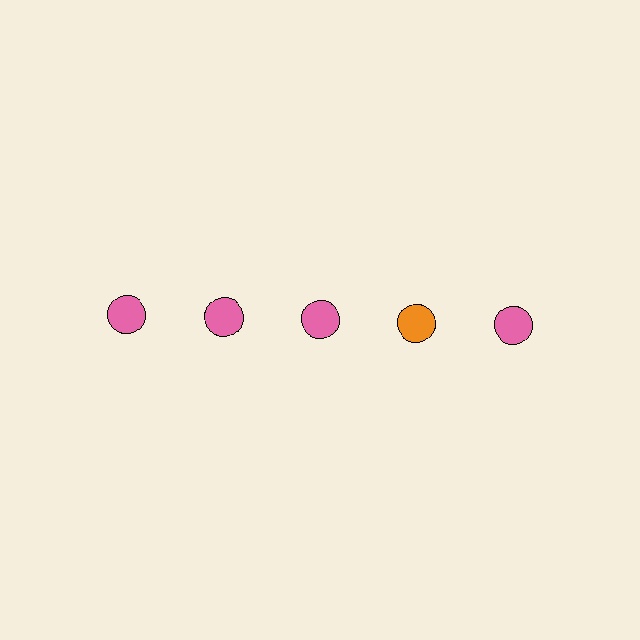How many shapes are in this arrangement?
There are 5 shapes arranged in a grid pattern.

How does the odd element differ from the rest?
It has a different color: orange instead of pink.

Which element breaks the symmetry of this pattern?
The orange circle in the top row, second from right column breaks the symmetry. All other shapes are pink circles.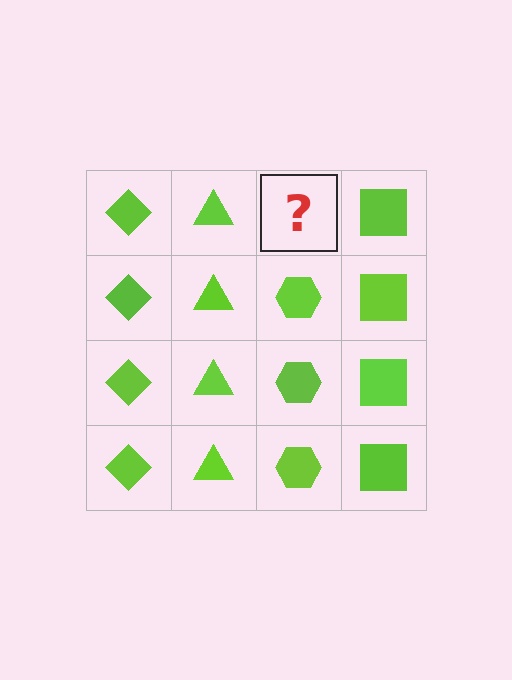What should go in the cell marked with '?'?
The missing cell should contain a lime hexagon.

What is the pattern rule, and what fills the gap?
The rule is that each column has a consistent shape. The gap should be filled with a lime hexagon.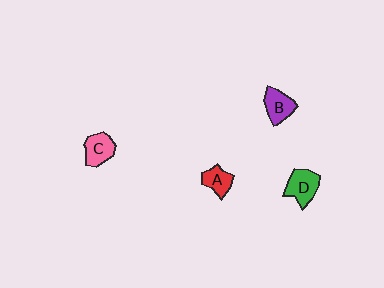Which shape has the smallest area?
Shape A (red).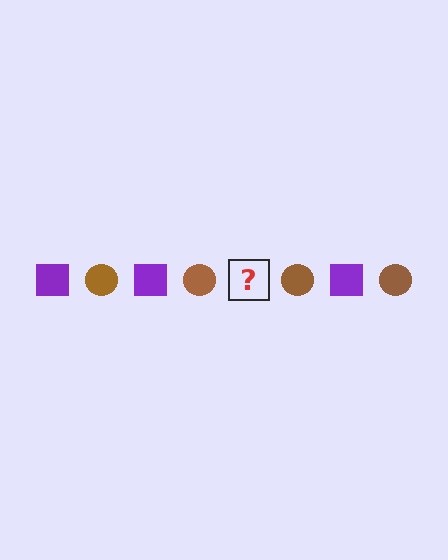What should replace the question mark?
The question mark should be replaced with a purple square.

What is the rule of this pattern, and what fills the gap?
The rule is that the pattern alternates between purple square and brown circle. The gap should be filled with a purple square.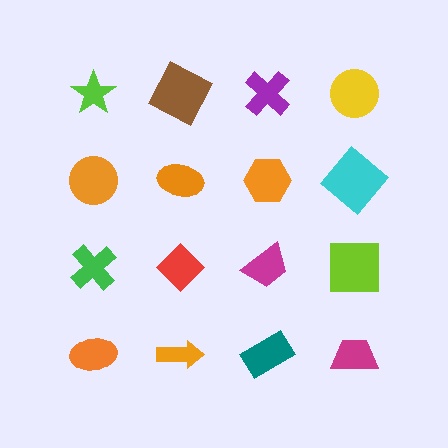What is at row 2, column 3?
An orange hexagon.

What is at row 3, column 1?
A green cross.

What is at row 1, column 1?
A lime star.